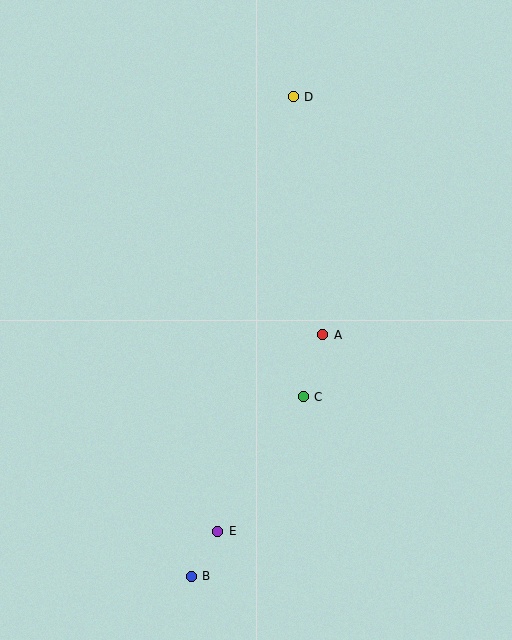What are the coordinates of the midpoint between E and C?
The midpoint between E and C is at (261, 464).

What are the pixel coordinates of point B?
Point B is at (191, 576).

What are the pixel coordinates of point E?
Point E is at (218, 531).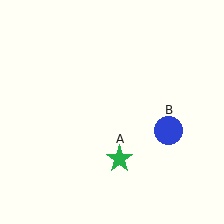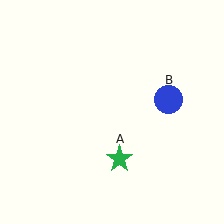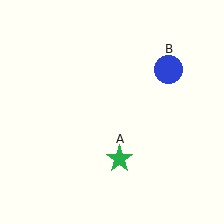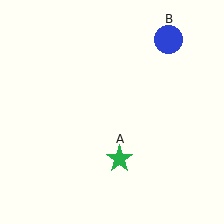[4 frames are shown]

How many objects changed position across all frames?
1 object changed position: blue circle (object B).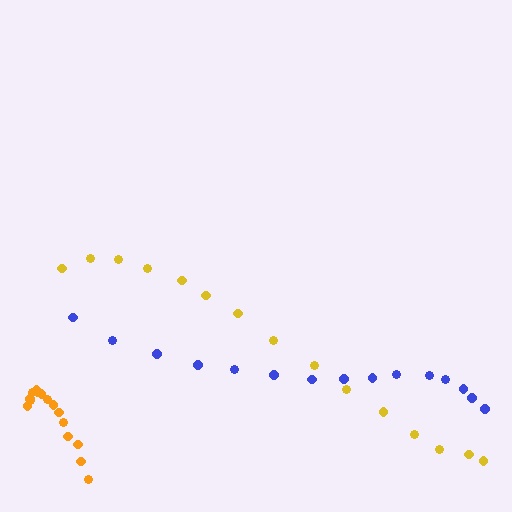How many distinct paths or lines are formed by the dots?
There are 3 distinct paths.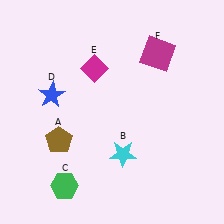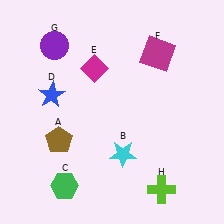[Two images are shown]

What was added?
A purple circle (G), a lime cross (H) were added in Image 2.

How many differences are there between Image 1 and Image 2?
There are 2 differences between the two images.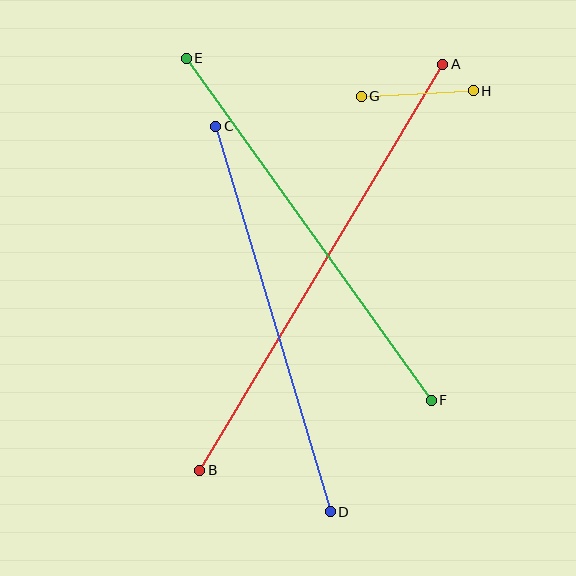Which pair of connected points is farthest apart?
Points A and B are farthest apart.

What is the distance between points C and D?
The distance is approximately 402 pixels.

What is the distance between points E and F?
The distance is approximately 420 pixels.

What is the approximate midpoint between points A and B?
The midpoint is at approximately (321, 267) pixels.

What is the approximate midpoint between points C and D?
The midpoint is at approximately (273, 319) pixels.